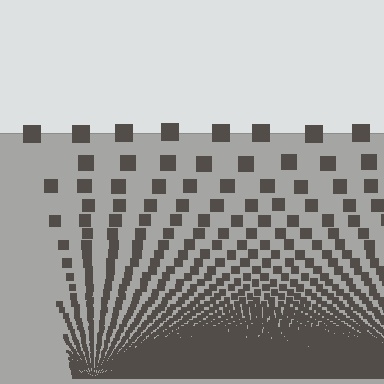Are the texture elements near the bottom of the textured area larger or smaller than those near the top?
Smaller. The gradient is inverted — elements near the bottom are smaller and denser.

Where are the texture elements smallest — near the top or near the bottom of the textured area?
Near the bottom.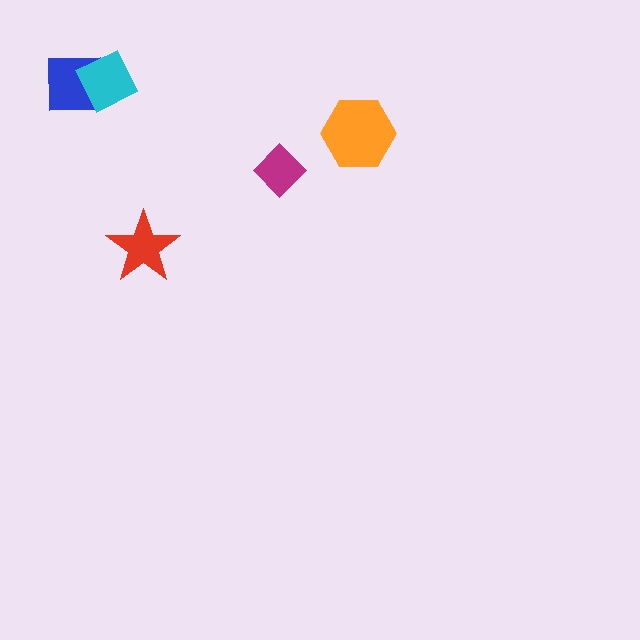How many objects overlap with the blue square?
1 object overlaps with the blue square.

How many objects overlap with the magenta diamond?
0 objects overlap with the magenta diamond.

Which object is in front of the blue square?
The cyan diamond is in front of the blue square.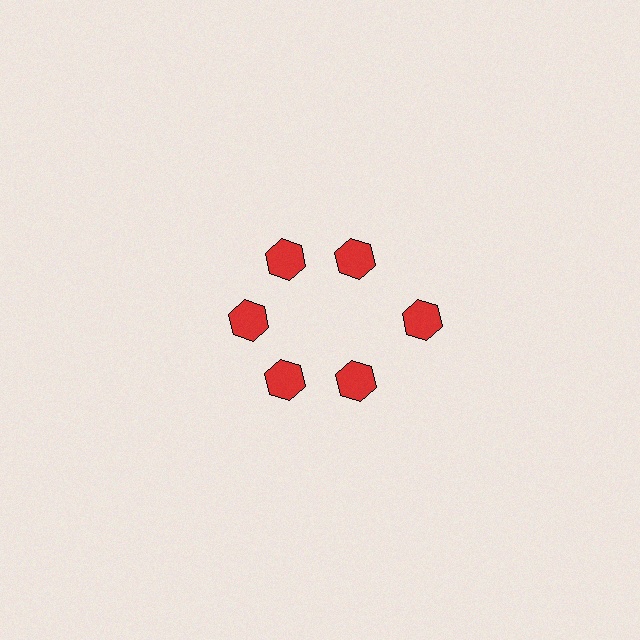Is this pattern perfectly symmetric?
No. The 6 red hexagons are arranged in a ring, but one element near the 3 o'clock position is pushed outward from the center, breaking the 6-fold rotational symmetry.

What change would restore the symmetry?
The symmetry would be restored by moving it inward, back onto the ring so that all 6 hexagons sit at equal angles and equal distance from the center.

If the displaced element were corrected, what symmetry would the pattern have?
It would have 6-fold rotational symmetry — the pattern would map onto itself every 60 degrees.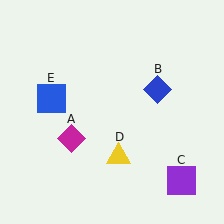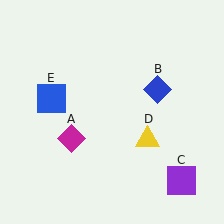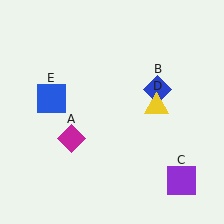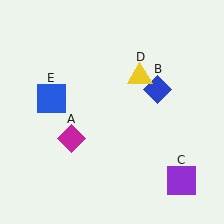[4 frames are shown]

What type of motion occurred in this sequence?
The yellow triangle (object D) rotated counterclockwise around the center of the scene.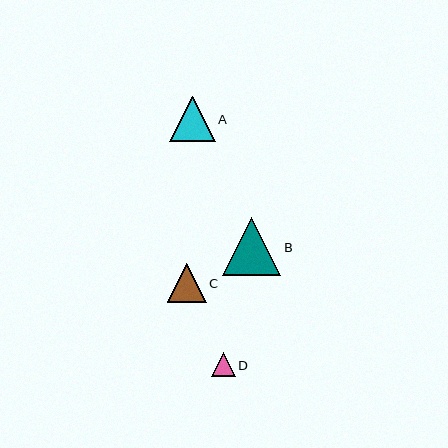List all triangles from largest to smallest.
From largest to smallest: B, A, C, D.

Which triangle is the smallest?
Triangle D is the smallest with a size of approximately 24 pixels.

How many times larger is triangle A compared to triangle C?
Triangle A is approximately 1.2 times the size of triangle C.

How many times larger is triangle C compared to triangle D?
Triangle C is approximately 1.6 times the size of triangle D.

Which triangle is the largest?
Triangle B is the largest with a size of approximately 58 pixels.